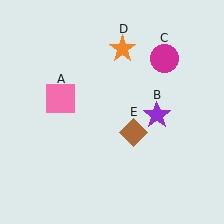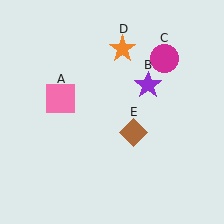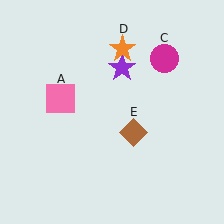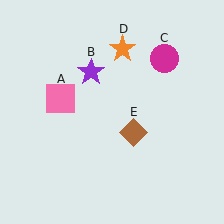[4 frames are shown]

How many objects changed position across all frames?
1 object changed position: purple star (object B).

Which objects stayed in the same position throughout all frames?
Pink square (object A) and magenta circle (object C) and orange star (object D) and brown diamond (object E) remained stationary.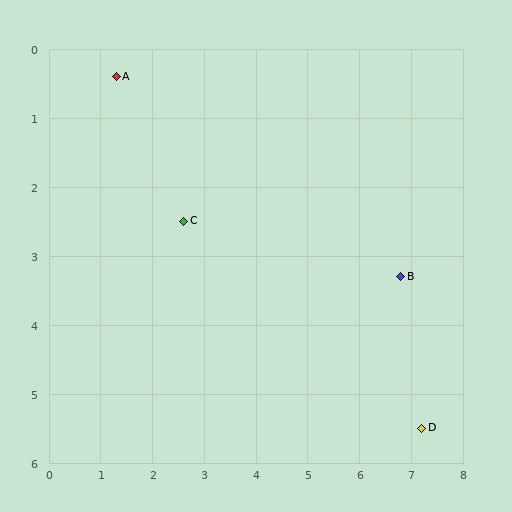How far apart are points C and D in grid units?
Points C and D are about 5.5 grid units apart.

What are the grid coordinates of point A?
Point A is at approximately (1.3, 0.4).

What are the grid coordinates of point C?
Point C is at approximately (2.6, 2.5).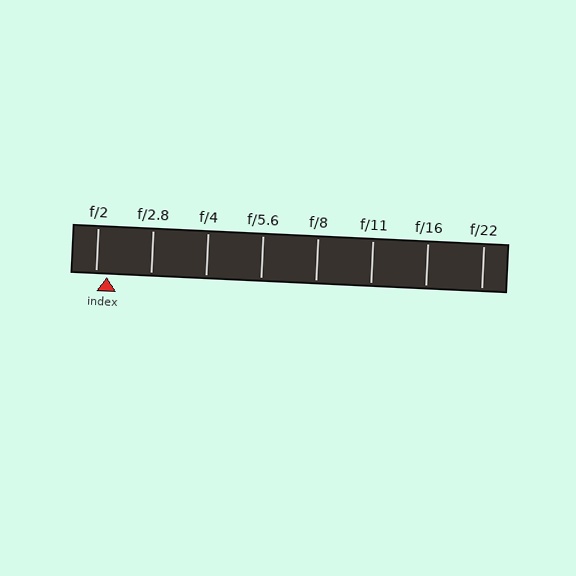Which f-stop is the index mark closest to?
The index mark is closest to f/2.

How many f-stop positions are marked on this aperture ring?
There are 8 f-stop positions marked.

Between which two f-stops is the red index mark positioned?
The index mark is between f/2 and f/2.8.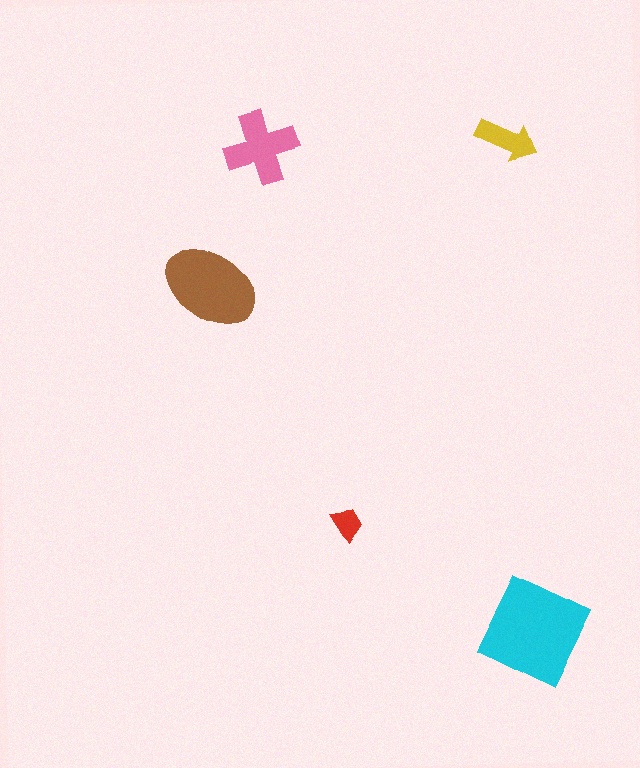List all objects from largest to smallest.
The cyan diamond, the brown ellipse, the pink cross, the yellow arrow, the red trapezoid.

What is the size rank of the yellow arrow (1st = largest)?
4th.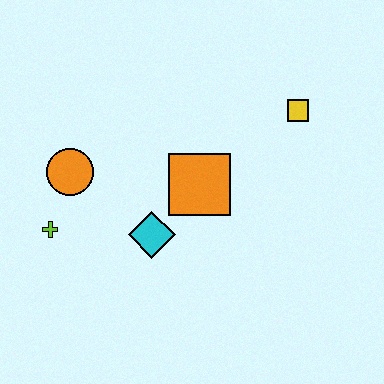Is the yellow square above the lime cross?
Yes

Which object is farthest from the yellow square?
The lime cross is farthest from the yellow square.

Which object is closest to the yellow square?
The orange square is closest to the yellow square.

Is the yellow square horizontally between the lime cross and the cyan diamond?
No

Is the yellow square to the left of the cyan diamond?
No